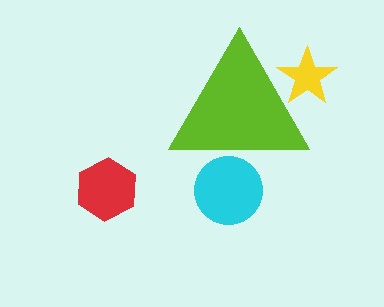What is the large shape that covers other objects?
A lime triangle.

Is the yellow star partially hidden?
Yes, the yellow star is partially hidden behind the lime triangle.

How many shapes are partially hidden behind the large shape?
2 shapes are partially hidden.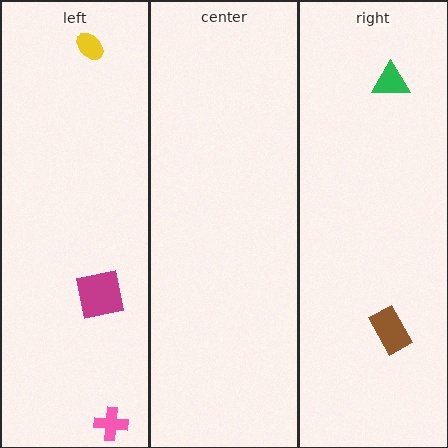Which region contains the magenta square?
The left region.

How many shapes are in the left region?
3.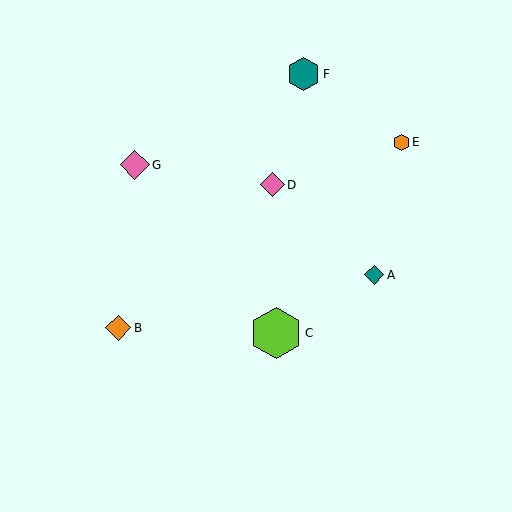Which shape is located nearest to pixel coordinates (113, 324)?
The orange diamond (labeled B) at (118, 328) is nearest to that location.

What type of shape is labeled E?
Shape E is an orange hexagon.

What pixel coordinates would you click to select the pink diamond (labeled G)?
Click at (135, 165) to select the pink diamond G.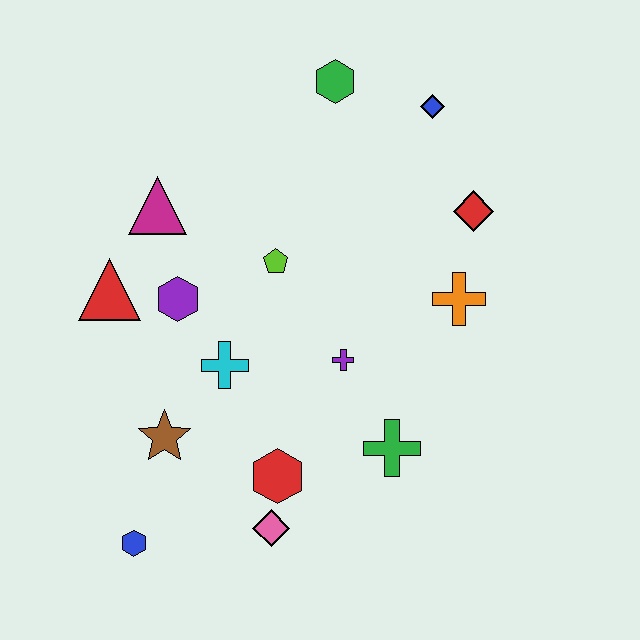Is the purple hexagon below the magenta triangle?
Yes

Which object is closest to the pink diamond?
The red hexagon is closest to the pink diamond.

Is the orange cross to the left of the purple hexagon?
No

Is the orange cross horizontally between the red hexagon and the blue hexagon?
No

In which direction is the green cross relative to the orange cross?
The green cross is below the orange cross.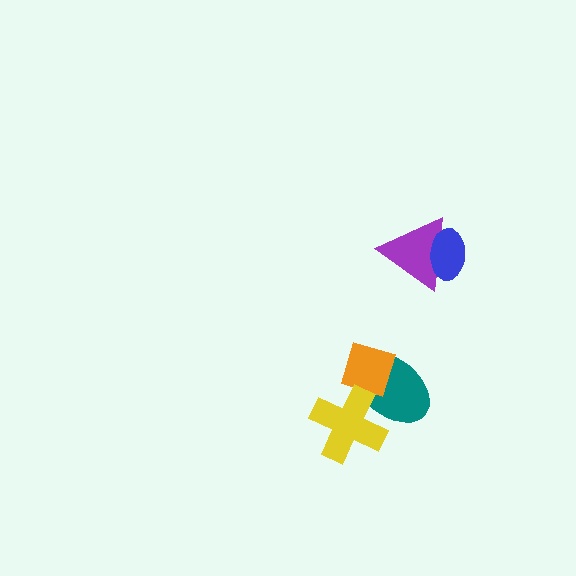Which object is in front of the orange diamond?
The yellow cross is in front of the orange diamond.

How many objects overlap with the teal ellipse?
2 objects overlap with the teal ellipse.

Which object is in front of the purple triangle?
The blue ellipse is in front of the purple triangle.